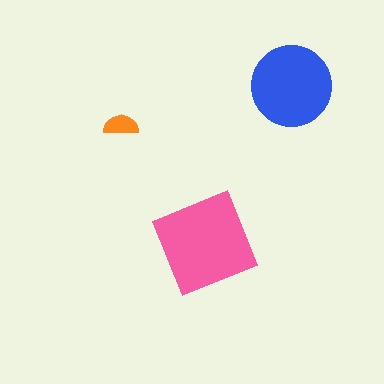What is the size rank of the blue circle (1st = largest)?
2nd.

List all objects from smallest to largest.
The orange semicircle, the blue circle, the pink diamond.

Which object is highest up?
The blue circle is topmost.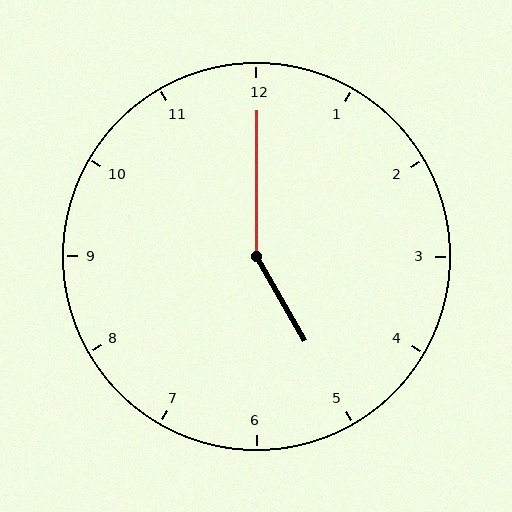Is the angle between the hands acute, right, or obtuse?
It is obtuse.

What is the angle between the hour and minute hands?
Approximately 150 degrees.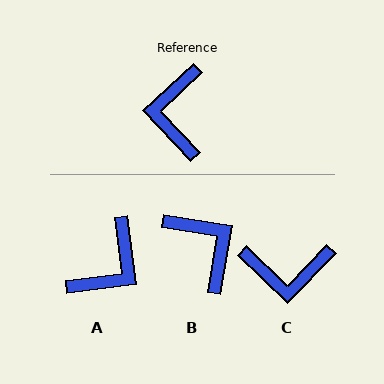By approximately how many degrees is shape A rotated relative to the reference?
Approximately 144 degrees counter-clockwise.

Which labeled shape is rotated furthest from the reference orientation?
A, about 144 degrees away.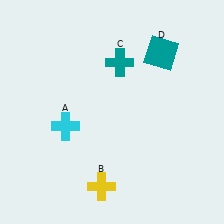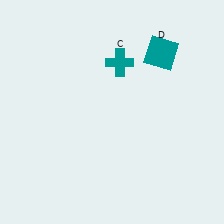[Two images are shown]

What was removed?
The cyan cross (A), the yellow cross (B) were removed in Image 2.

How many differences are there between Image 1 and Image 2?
There are 2 differences between the two images.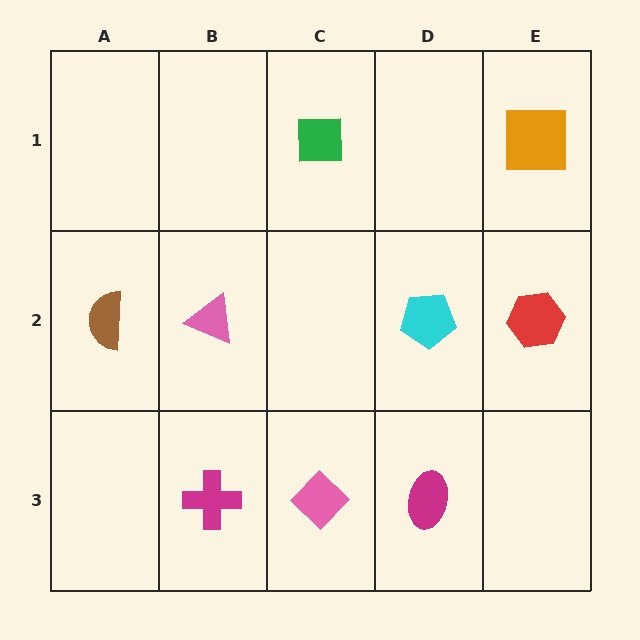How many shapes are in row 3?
3 shapes.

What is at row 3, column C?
A pink diamond.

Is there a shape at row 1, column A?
No, that cell is empty.